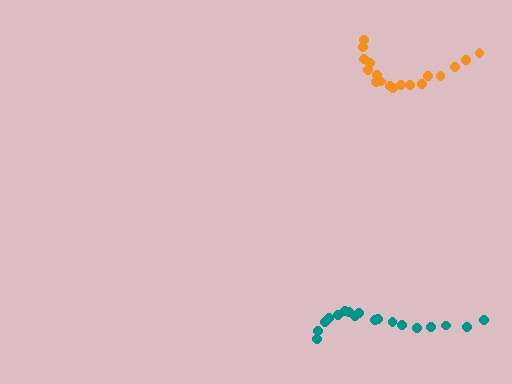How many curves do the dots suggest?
There are 2 distinct paths.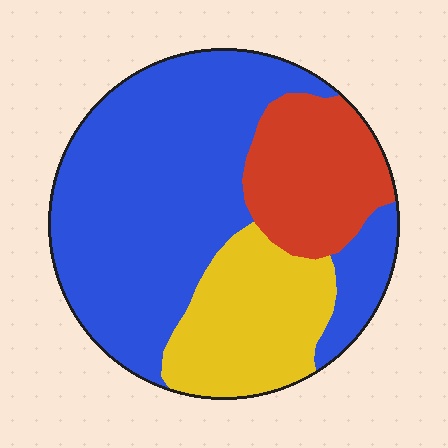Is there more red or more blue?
Blue.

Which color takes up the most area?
Blue, at roughly 60%.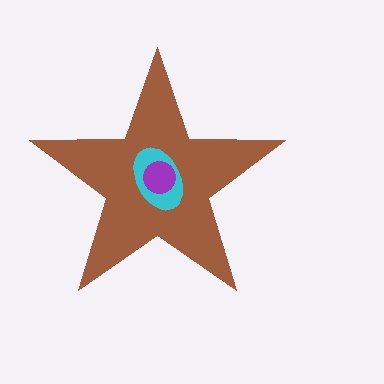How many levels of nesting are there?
3.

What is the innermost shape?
The purple circle.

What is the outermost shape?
The brown star.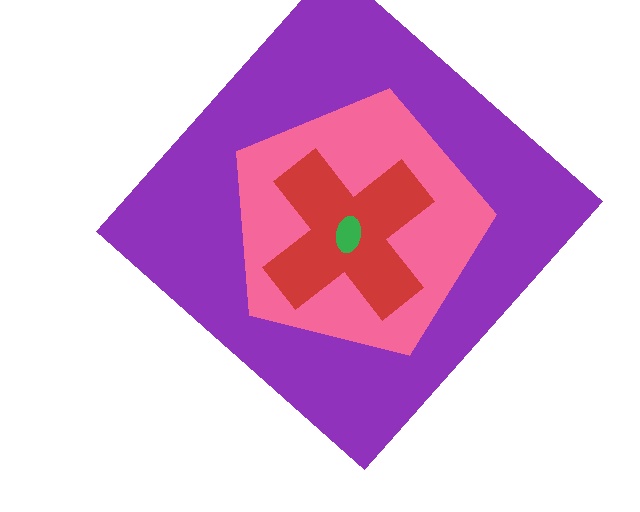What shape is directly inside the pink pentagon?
The red cross.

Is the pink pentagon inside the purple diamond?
Yes.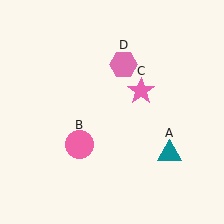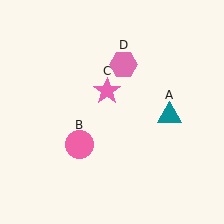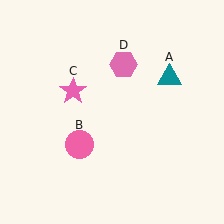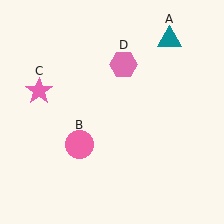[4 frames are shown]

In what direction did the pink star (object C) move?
The pink star (object C) moved left.